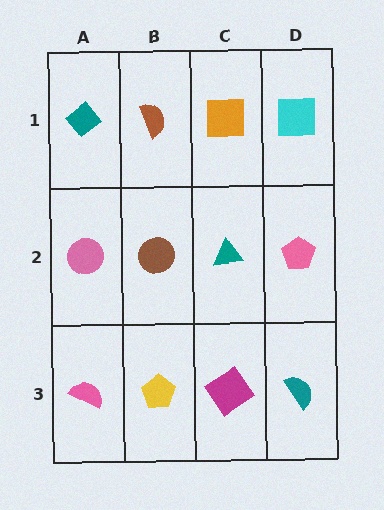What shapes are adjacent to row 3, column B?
A brown circle (row 2, column B), a pink semicircle (row 3, column A), a magenta diamond (row 3, column C).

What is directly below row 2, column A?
A pink semicircle.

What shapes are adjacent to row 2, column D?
A cyan square (row 1, column D), a teal semicircle (row 3, column D), a teal triangle (row 2, column C).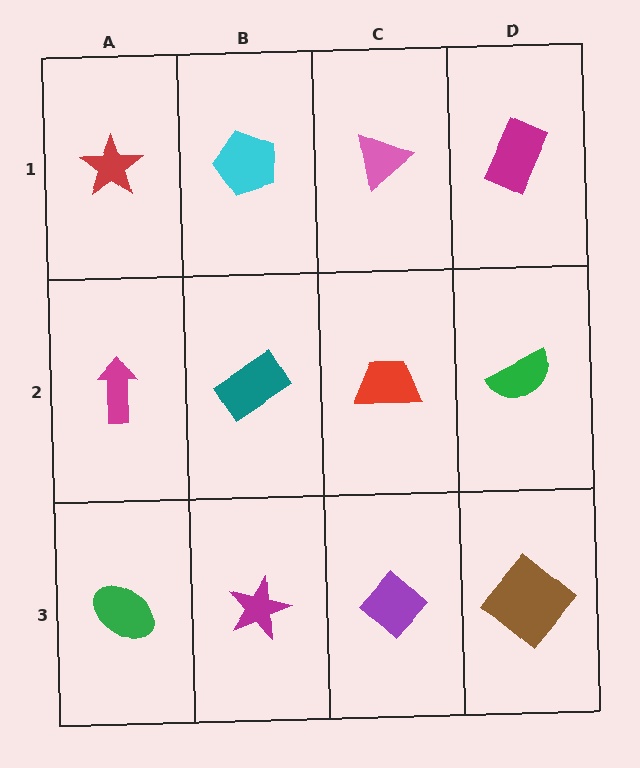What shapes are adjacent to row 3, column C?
A red trapezoid (row 2, column C), a magenta star (row 3, column B), a brown diamond (row 3, column D).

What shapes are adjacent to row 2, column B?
A cyan pentagon (row 1, column B), a magenta star (row 3, column B), a magenta arrow (row 2, column A), a red trapezoid (row 2, column C).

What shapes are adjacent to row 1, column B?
A teal rectangle (row 2, column B), a red star (row 1, column A), a pink triangle (row 1, column C).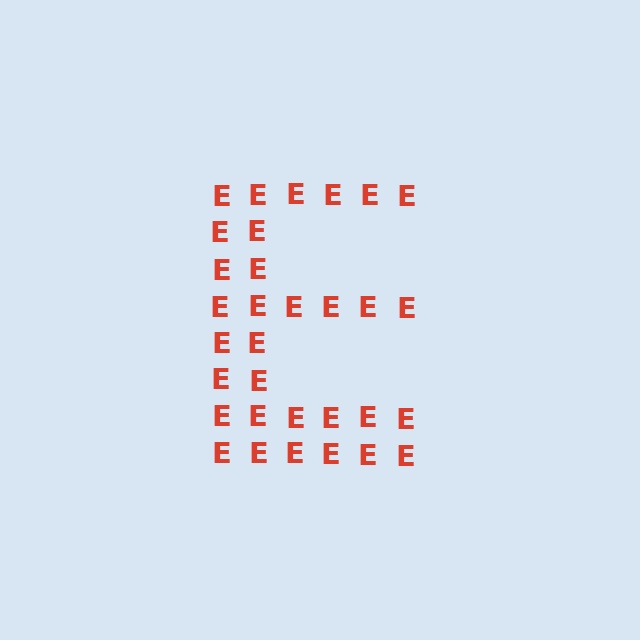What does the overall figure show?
The overall figure shows the letter E.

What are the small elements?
The small elements are letter E's.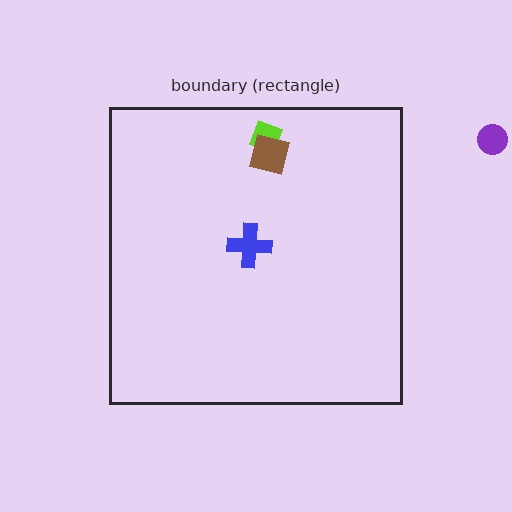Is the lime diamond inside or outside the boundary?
Inside.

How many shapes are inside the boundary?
3 inside, 1 outside.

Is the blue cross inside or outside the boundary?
Inside.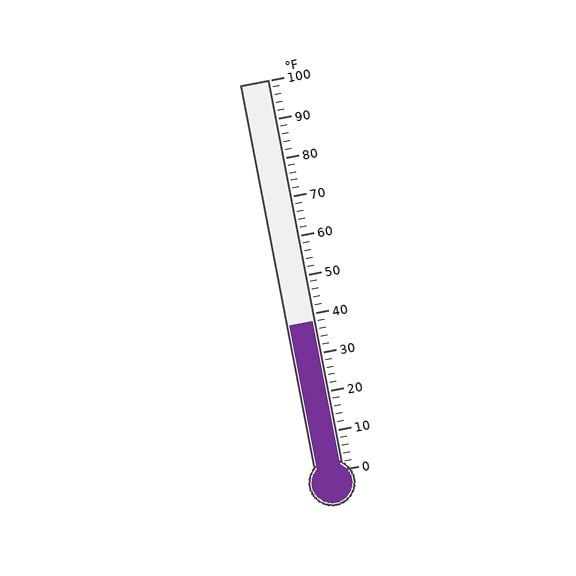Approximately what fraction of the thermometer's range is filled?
The thermometer is filled to approximately 40% of its range.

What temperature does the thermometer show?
The thermometer shows approximately 38°F.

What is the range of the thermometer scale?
The thermometer scale ranges from 0°F to 100°F.